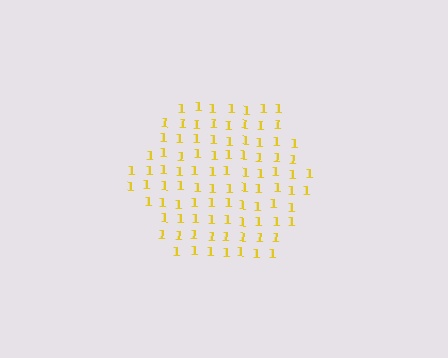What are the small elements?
The small elements are digit 1's.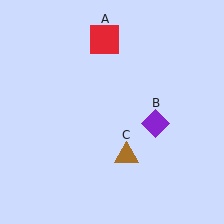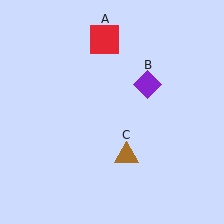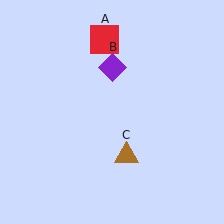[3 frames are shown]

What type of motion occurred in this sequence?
The purple diamond (object B) rotated counterclockwise around the center of the scene.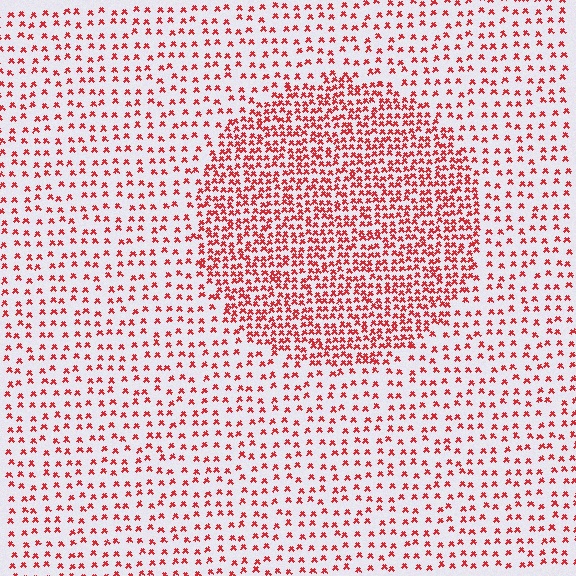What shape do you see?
I see a circle.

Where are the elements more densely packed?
The elements are more densely packed inside the circle boundary.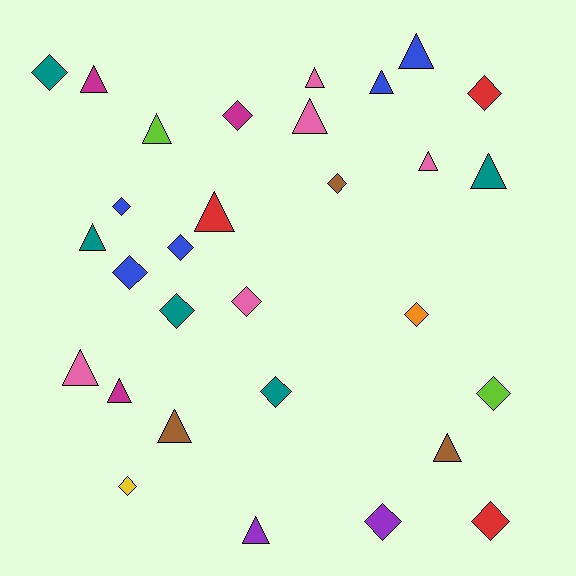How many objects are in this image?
There are 30 objects.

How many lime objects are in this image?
There are 2 lime objects.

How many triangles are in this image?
There are 15 triangles.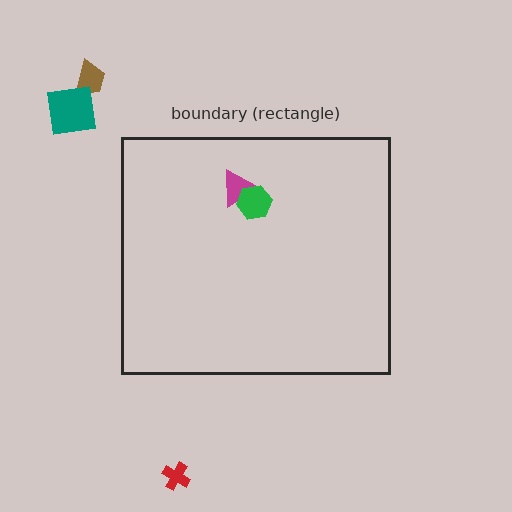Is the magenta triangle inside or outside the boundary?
Inside.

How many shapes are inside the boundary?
2 inside, 3 outside.